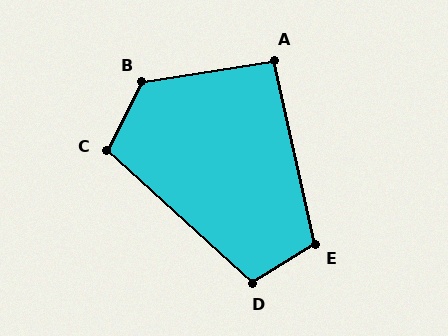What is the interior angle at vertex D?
Approximately 106 degrees (obtuse).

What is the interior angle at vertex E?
Approximately 109 degrees (obtuse).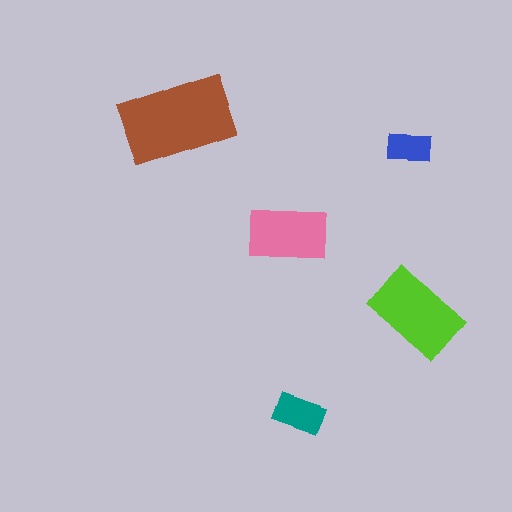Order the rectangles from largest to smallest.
the brown one, the lime one, the pink one, the teal one, the blue one.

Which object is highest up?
The brown rectangle is topmost.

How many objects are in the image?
There are 5 objects in the image.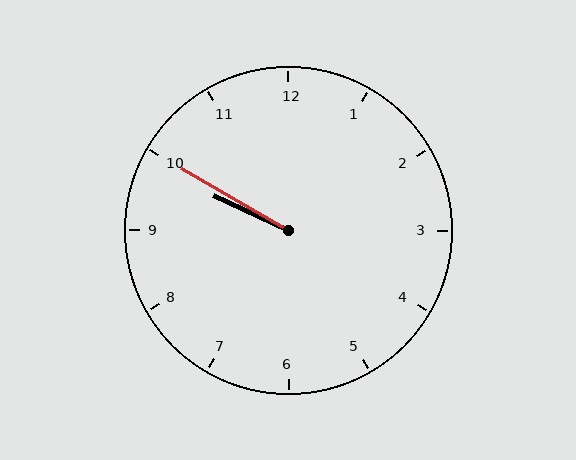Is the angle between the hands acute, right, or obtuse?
It is acute.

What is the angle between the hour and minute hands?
Approximately 5 degrees.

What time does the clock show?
9:50.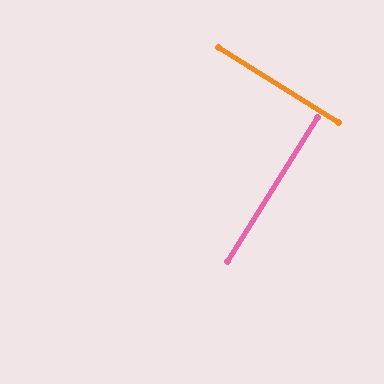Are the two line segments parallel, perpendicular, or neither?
Perpendicular — they meet at approximately 90°.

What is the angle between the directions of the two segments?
Approximately 90 degrees.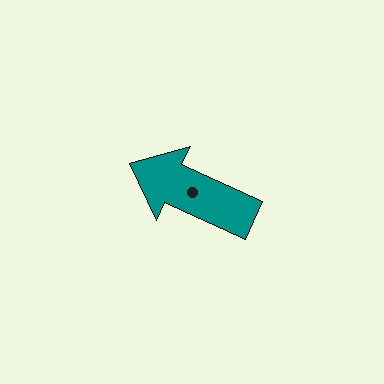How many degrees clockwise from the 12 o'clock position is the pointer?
Approximately 295 degrees.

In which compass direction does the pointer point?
Northwest.